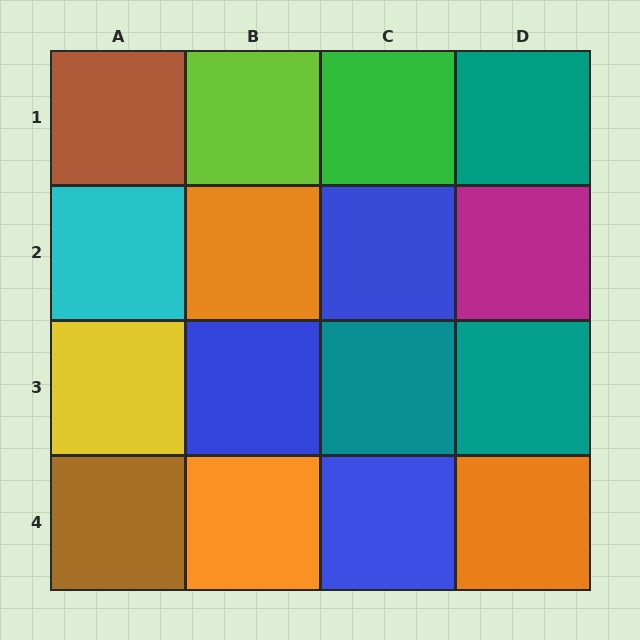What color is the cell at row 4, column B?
Orange.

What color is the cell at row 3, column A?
Yellow.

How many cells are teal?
3 cells are teal.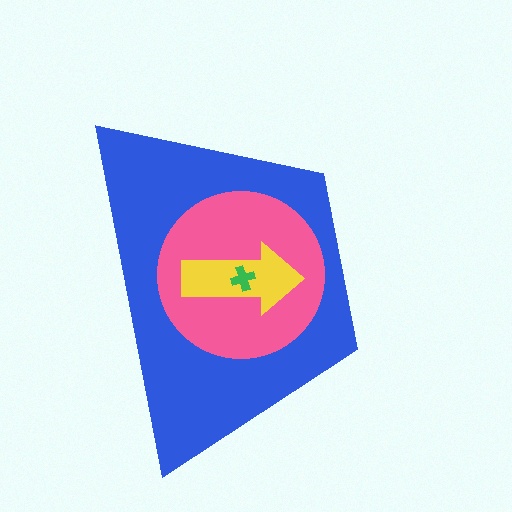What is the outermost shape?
The blue trapezoid.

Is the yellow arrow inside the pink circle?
Yes.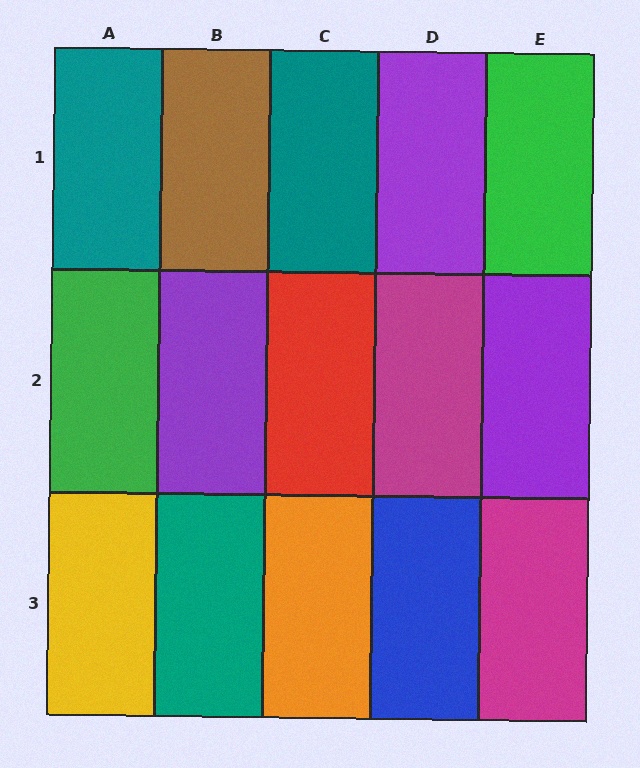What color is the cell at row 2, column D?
Magenta.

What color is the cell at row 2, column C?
Red.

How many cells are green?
2 cells are green.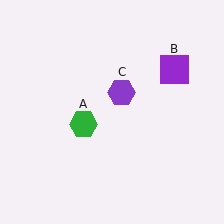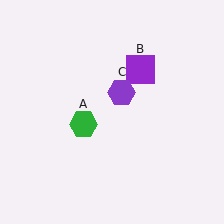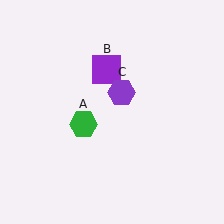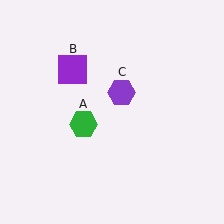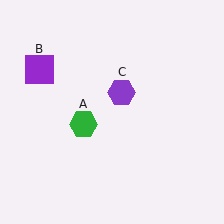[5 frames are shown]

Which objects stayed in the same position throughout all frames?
Green hexagon (object A) and purple hexagon (object C) remained stationary.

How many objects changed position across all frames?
1 object changed position: purple square (object B).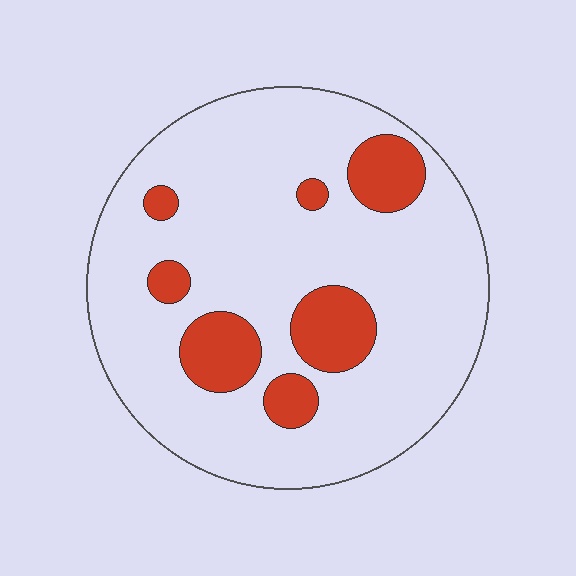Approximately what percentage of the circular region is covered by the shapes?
Approximately 15%.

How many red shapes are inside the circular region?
7.